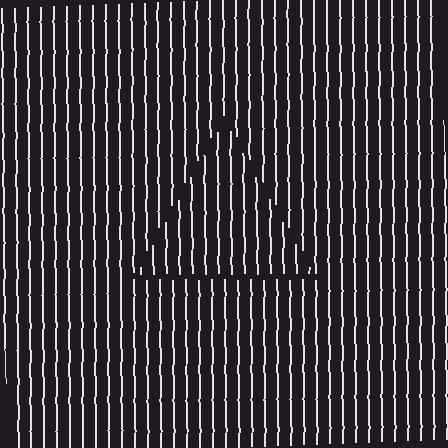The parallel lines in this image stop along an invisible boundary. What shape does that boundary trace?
An illusory triangle. The interior of the shape contains the same grating, shifted by half a period — the contour is defined by the phase discontinuity where line-ends from the inner and outer gratings abut.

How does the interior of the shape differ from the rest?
The interior of the shape contains the same grating, shifted by half a period — the contour is defined by the phase discontinuity where line-ends from the inner and outer gratings abut.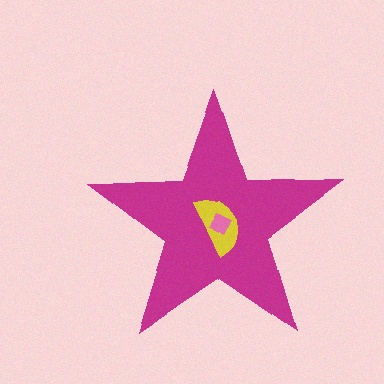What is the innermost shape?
The pink diamond.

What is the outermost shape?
The magenta star.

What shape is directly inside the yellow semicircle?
The pink diamond.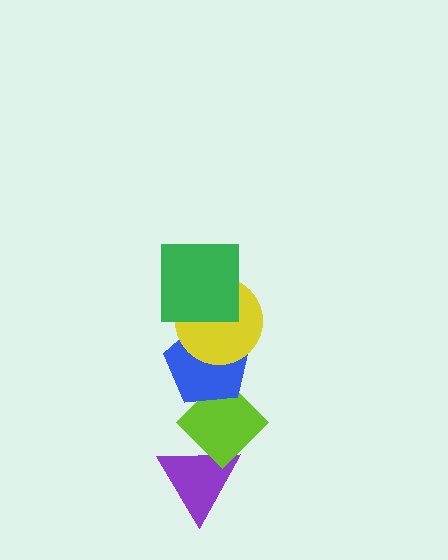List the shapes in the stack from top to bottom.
From top to bottom: the green square, the yellow circle, the blue pentagon, the lime diamond, the purple triangle.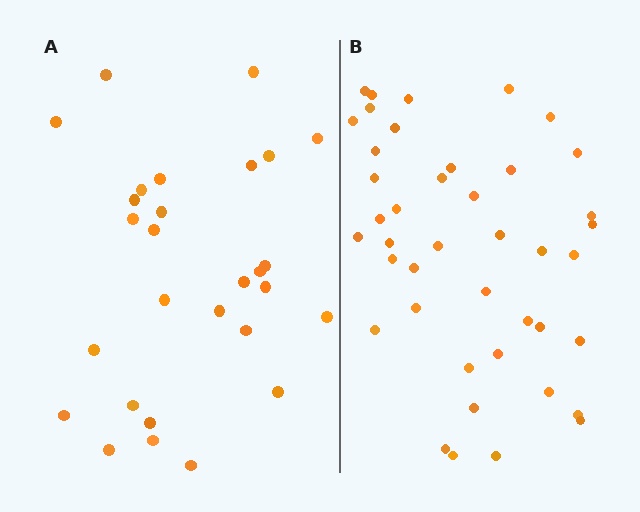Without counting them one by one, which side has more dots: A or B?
Region B (the right region) has more dots.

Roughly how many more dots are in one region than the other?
Region B has approximately 15 more dots than region A.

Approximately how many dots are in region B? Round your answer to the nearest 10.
About 40 dots. (The exact count is 42, which rounds to 40.)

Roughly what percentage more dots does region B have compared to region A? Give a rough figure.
About 50% more.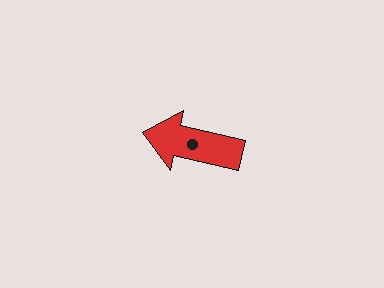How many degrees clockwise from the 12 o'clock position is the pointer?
Approximately 283 degrees.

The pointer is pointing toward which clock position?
Roughly 9 o'clock.